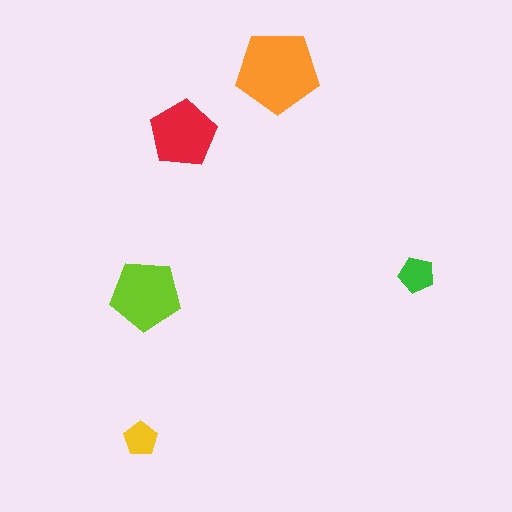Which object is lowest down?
The yellow pentagon is bottommost.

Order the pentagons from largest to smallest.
the orange one, the lime one, the red one, the green one, the yellow one.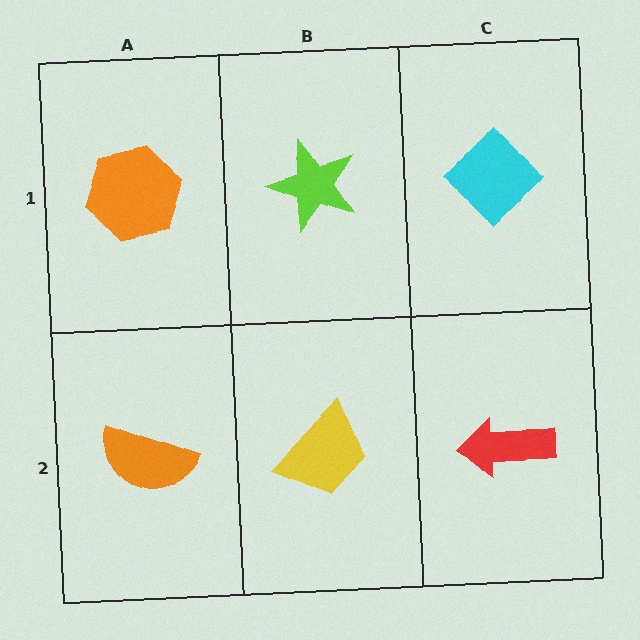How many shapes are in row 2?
3 shapes.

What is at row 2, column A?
An orange semicircle.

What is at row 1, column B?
A lime star.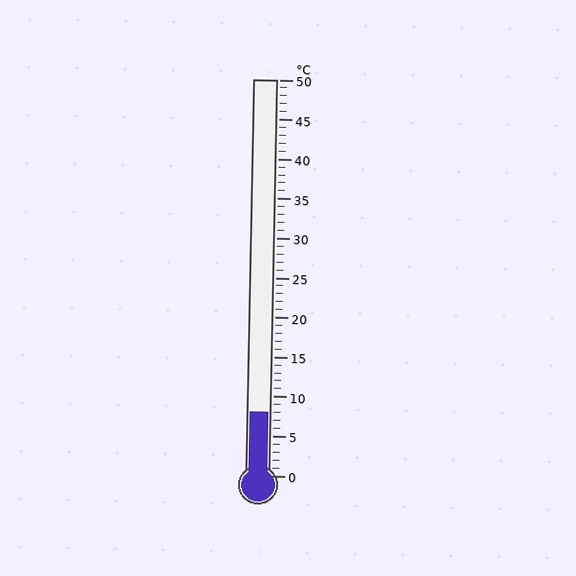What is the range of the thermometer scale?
The thermometer scale ranges from 0°C to 50°C.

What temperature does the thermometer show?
The thermometer shows approximately 8°C.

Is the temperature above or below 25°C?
The temperature is below 25°C.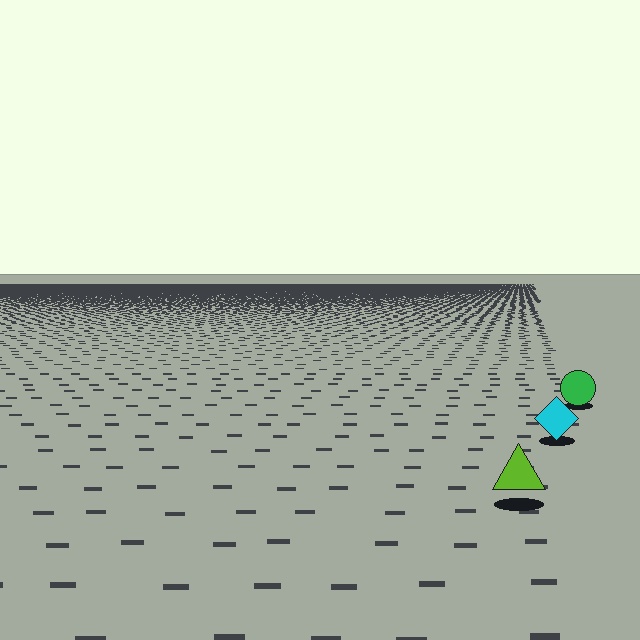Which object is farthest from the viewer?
The green circle is farthest from the viewer. It appears smaller and the ground texture around it is denser.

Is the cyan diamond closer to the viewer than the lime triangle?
No. The lime triangle is closer — you can tell from the texture gradient: the ground texture is coarser near it.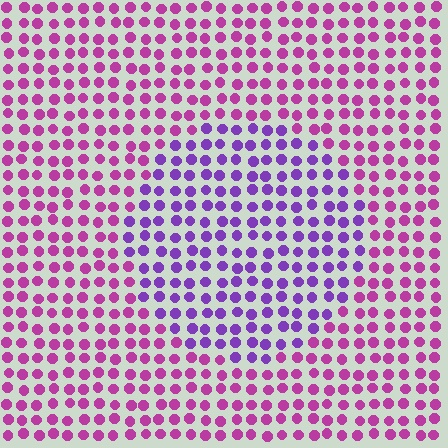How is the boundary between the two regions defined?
The boundary is defined purely by a slight shift in hue (about 40 degrees). Spacing, size, and orientation are identical on both sides.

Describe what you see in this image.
The image is filled with small magenta elements in a uniform arrangement. A circle-shaped region is visible where the elements are tinted to a slightly different hue, forming a subtle color boundary.